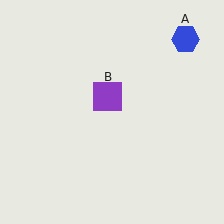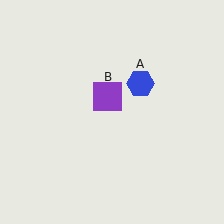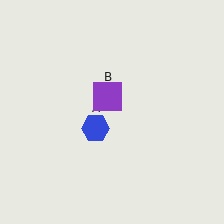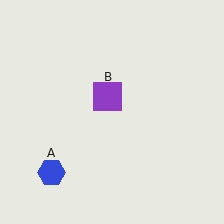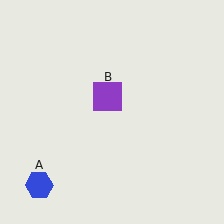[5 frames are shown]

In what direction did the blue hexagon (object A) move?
The blue hexagon (object A) moved down and to the left.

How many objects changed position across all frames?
1 object changed position: blue hexagon (object A).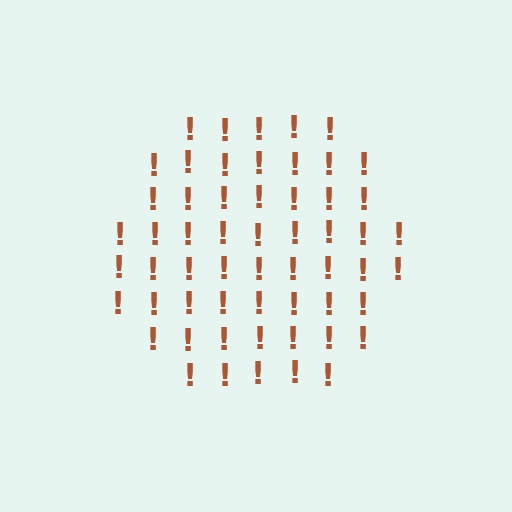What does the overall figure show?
The overall figure shows a hexagon.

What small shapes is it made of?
It is made of small exclamation marks.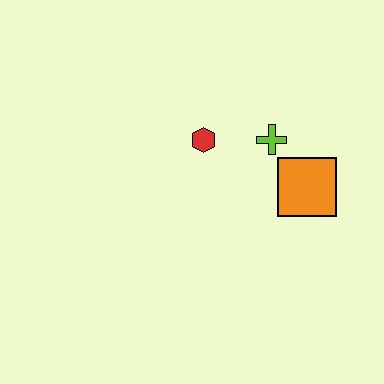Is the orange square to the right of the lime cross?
Yes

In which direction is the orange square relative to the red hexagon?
The orange square is to the right of the red hexagon.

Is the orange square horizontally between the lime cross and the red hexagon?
No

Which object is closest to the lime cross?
The orange square is closest to the lime cross.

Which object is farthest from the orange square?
The red hexagon is farthest from the orange square.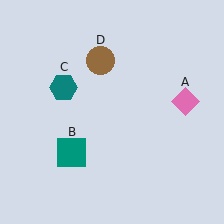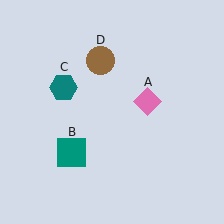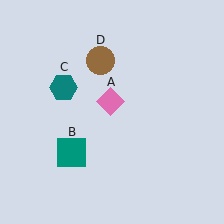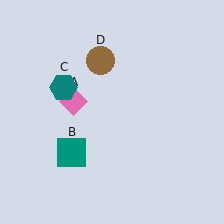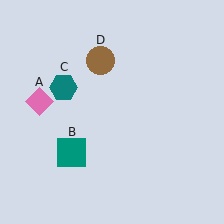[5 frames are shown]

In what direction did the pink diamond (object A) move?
The pink diamond (object A) moved left.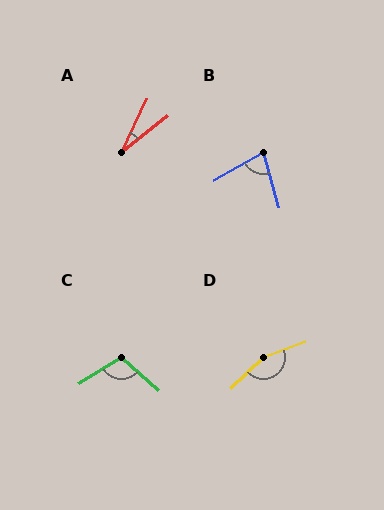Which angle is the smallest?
A, at approximately 26 degrees.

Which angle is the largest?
D, at approximately 156 degrees.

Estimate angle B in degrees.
Approximately 76 degrees.